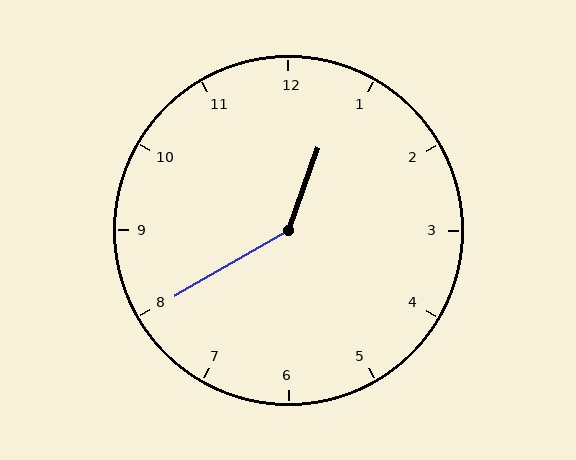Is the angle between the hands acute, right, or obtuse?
It is obtuse.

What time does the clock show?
12:40.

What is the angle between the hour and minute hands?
Approximately 140 degrees.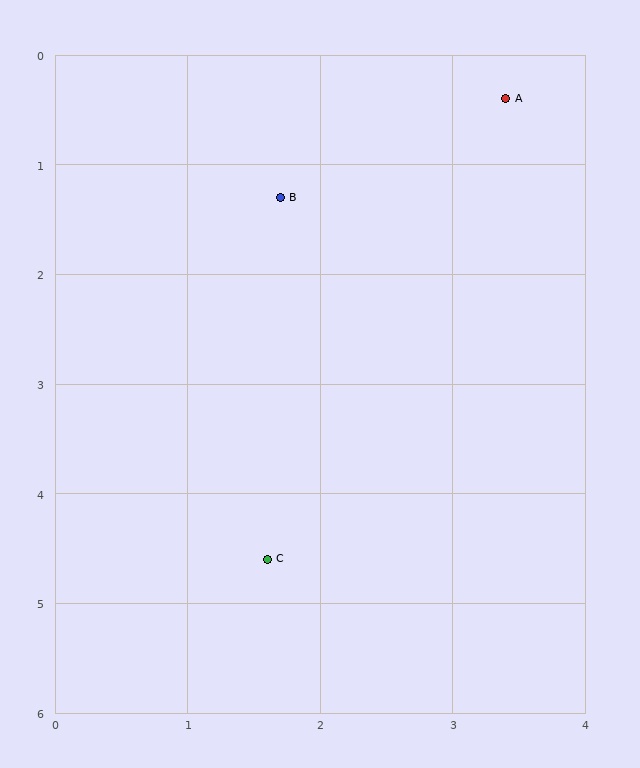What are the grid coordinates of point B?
Point B is at approximately (1.7, 1.3).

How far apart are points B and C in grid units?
Points B and C are about 3.3 grid units apart.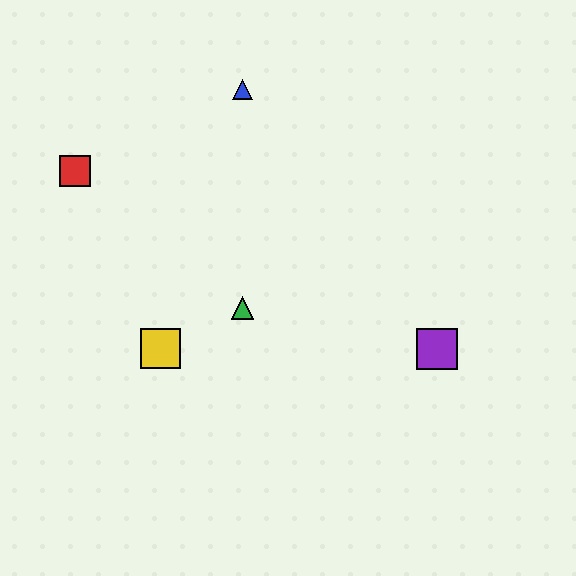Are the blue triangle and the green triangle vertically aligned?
Yes, both are at x≈243.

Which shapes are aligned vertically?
The blue triangle, the green triangle are aligned vertically.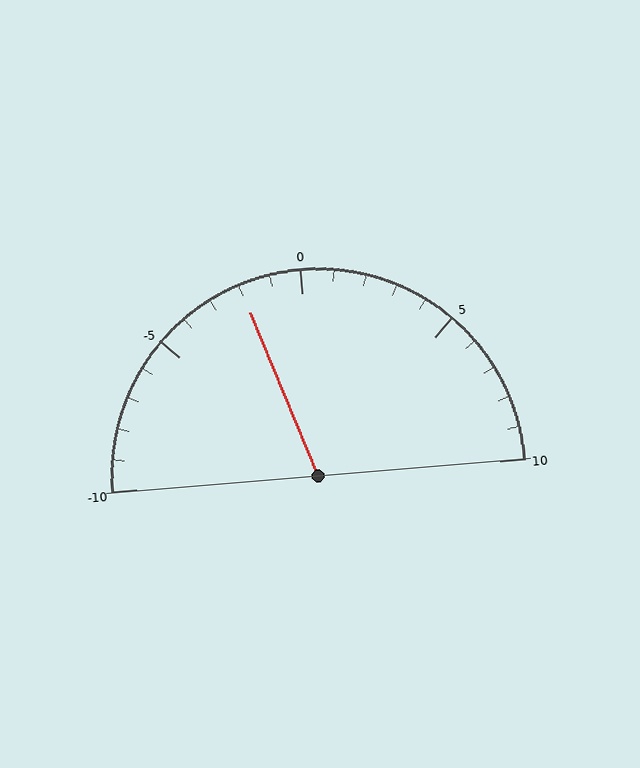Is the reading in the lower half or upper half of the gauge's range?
The reading is in the lower half of the range (-10 to 10).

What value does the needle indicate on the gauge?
The needle indicates approximately -2.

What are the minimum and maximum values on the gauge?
The gauge ranges from -10 to 10.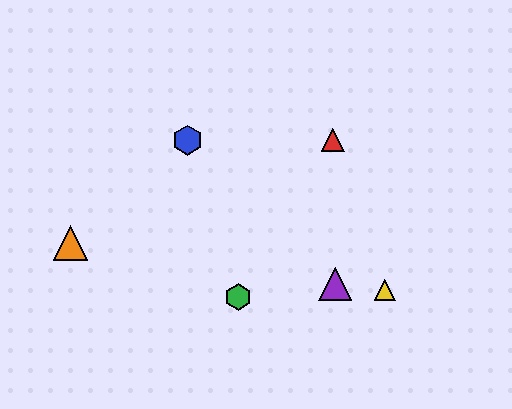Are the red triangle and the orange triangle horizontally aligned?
No, the red triangle is at y≈140 and the orange triangle is at y≈243.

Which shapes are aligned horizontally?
The red triangle, the blue hexagon are aligned horizontally.